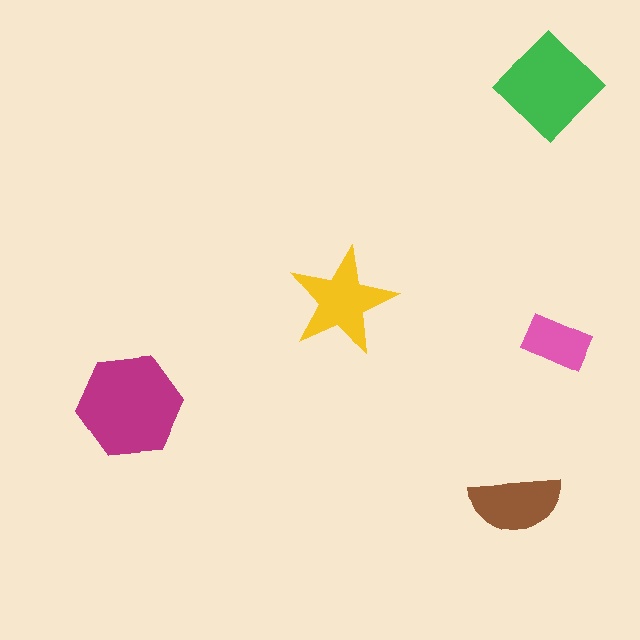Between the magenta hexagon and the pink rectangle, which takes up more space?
The magenta hexagon.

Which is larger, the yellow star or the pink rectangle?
The yellow star.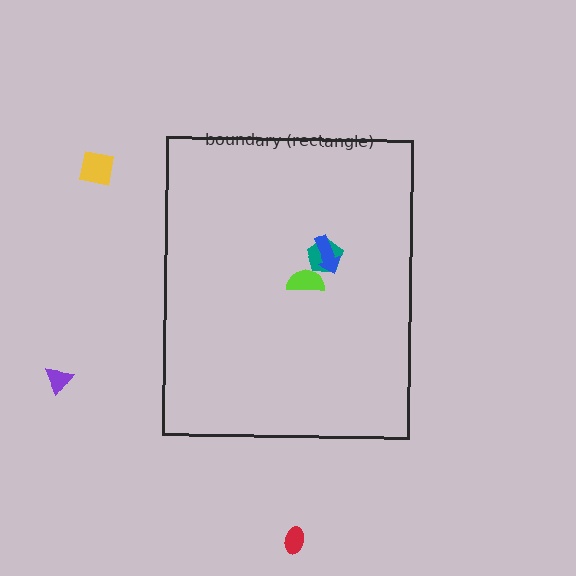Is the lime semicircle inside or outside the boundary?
Inside.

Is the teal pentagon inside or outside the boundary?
Inside.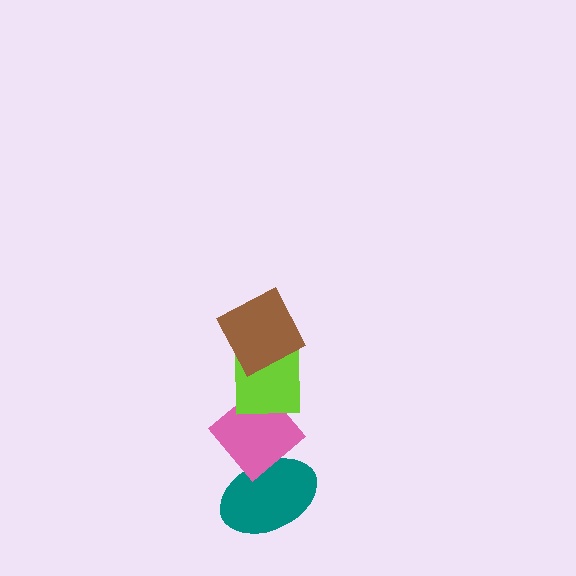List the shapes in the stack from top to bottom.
From top to bottom: the brown diamond, the lime square, the pink diamond, the teal ellipse.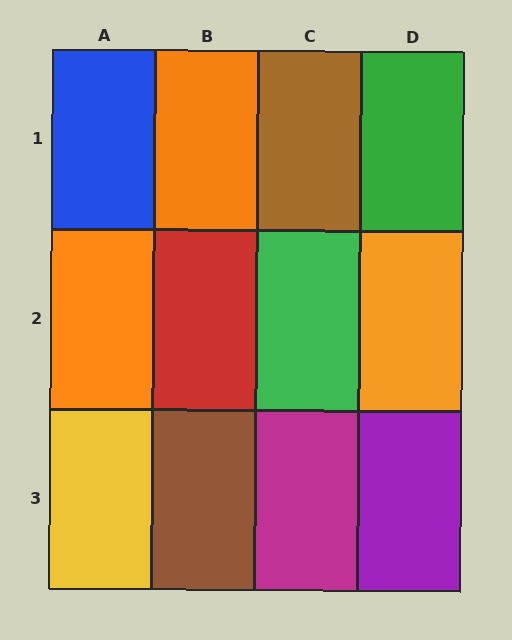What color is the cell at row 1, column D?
Green.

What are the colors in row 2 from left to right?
Orange, red, green, orange.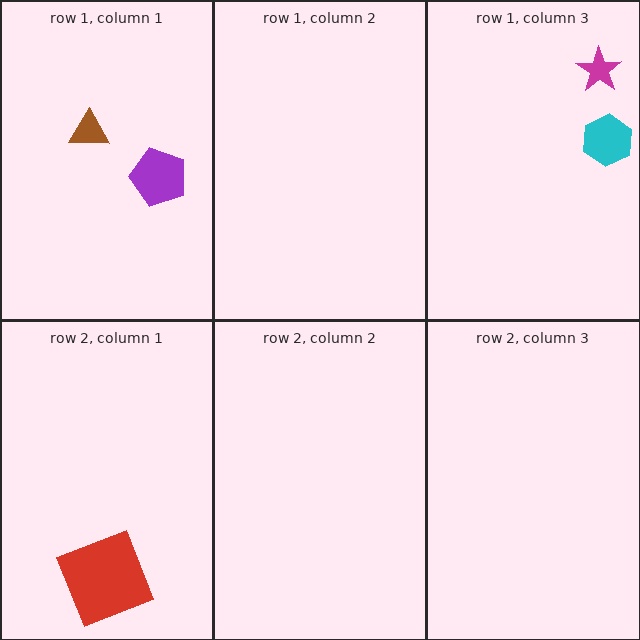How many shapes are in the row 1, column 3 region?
2.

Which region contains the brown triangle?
The row 1, column 1 region.